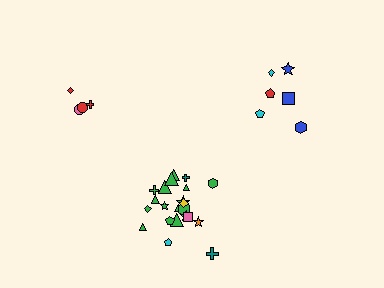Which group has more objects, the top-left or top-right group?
The top-right group.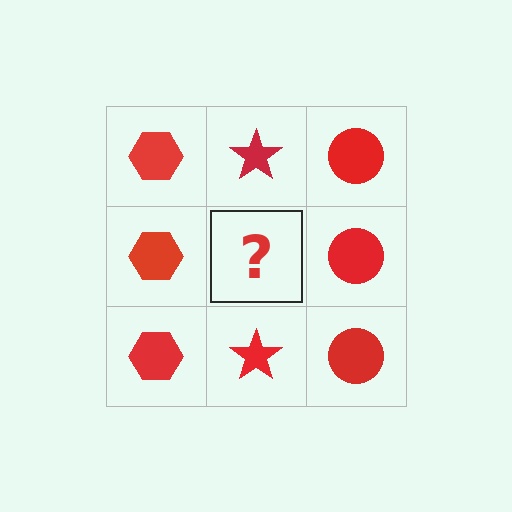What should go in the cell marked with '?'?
The missing cell should contain a red star.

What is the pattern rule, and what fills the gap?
The rule is that each column has a consistent shape. The gap should be filled with a red star.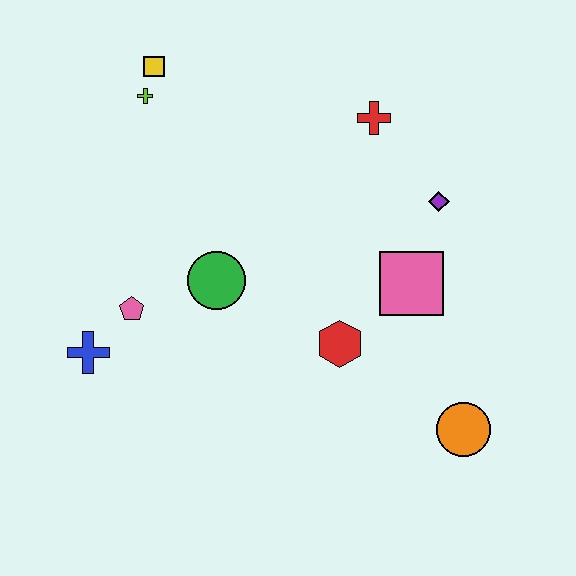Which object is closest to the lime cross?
The yellow square is closest to the lime cross.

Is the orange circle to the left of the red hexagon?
No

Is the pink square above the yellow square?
No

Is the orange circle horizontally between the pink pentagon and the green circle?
No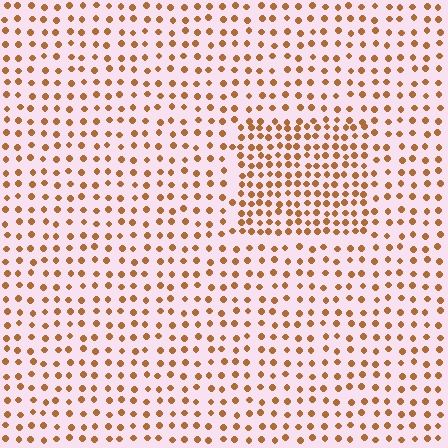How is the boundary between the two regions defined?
The boundary is defined by a change in element density (approximately 1.8x ratio). All elements are the same color, size, and shape.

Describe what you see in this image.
The image contains small brown elements arranged at two different densities. A rectangle-shaped region is visible where the elements are more densely packed than the surrounding area.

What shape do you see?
I see a rectangle.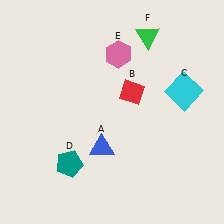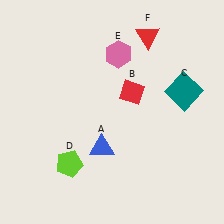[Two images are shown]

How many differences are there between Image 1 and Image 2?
There are 3 differences between the two images.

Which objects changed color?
C changed from cyan to teal. D changed from teal to lime. F changed from green to red.